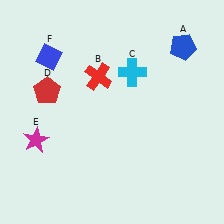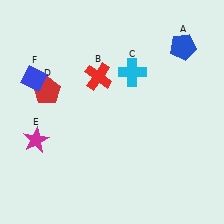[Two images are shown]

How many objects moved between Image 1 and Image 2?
1 object moved between the two images.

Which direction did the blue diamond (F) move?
The blue diamond (F) moved down.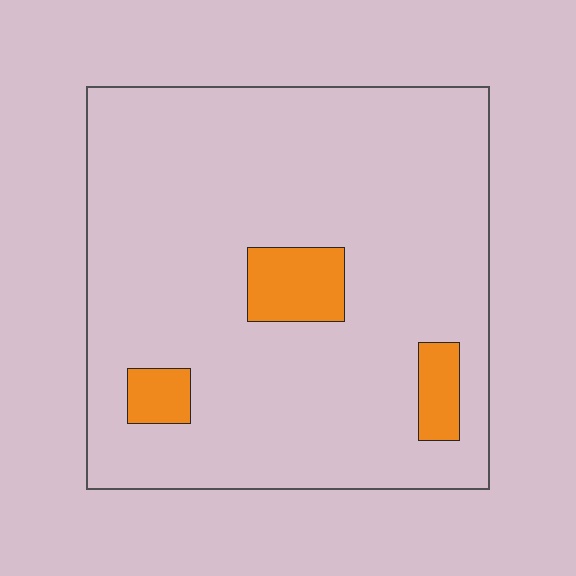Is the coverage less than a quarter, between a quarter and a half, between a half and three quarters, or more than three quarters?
Less than a quarter.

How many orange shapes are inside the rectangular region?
3.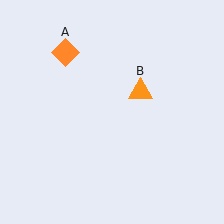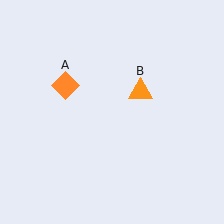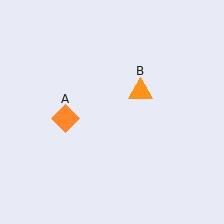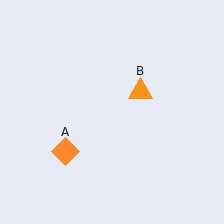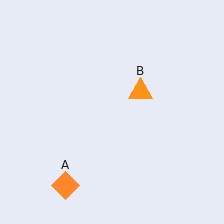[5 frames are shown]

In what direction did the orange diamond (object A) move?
The orange diamond (object A) moved down.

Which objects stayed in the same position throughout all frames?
Orange triangle (object B) remained stationary.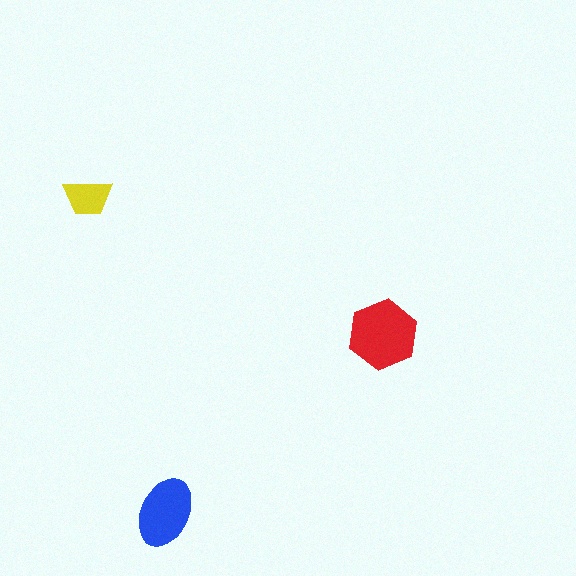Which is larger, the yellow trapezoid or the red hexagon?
The red hexagon.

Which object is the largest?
The red hexagon.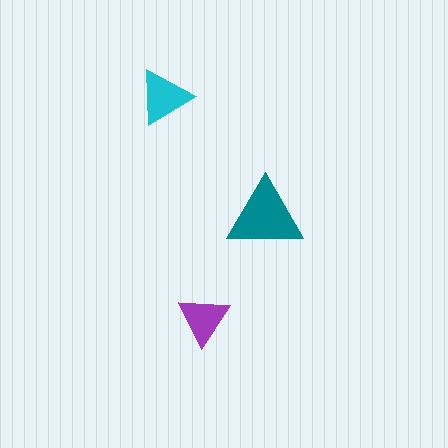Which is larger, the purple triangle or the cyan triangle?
The cyan one.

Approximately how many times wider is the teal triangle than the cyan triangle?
About 1.5 times wider.